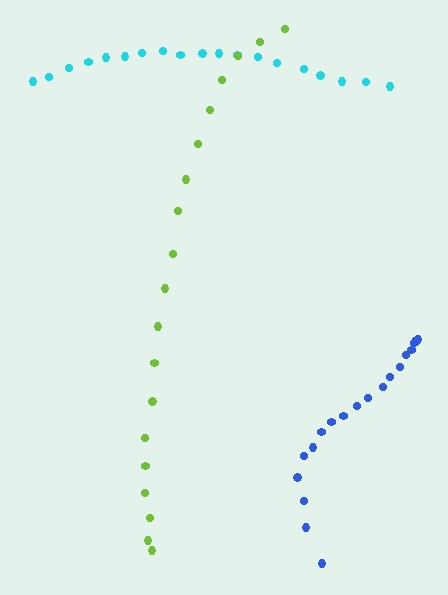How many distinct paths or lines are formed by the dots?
There are 3 distinct paths.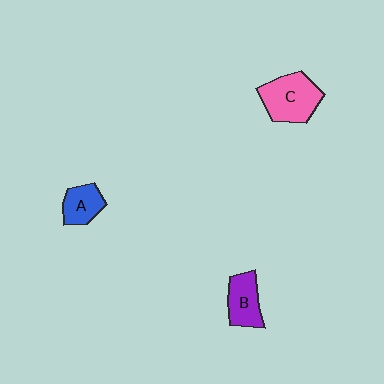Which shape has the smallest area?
Shape A (blue).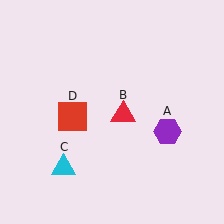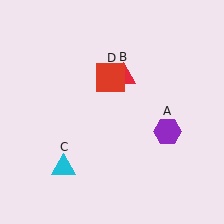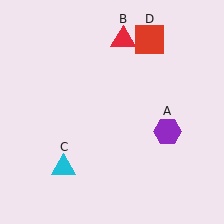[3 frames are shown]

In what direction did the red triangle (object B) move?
The red triangle (object B) moved up.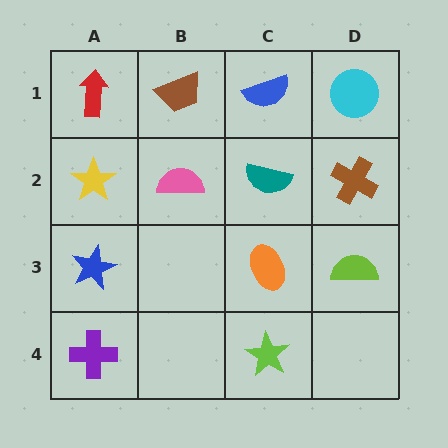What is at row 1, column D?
A cyan circle.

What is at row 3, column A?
A blue star.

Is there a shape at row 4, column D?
No, that cell is empty.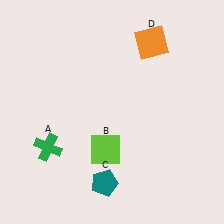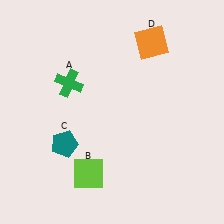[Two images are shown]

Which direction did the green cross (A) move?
The green cross (A) moved up.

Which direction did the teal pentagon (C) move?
The teal pentagon (C) moved left.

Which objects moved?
The objects that moved are: the green cross (A), the lime square (B), the teal pentagon (C).